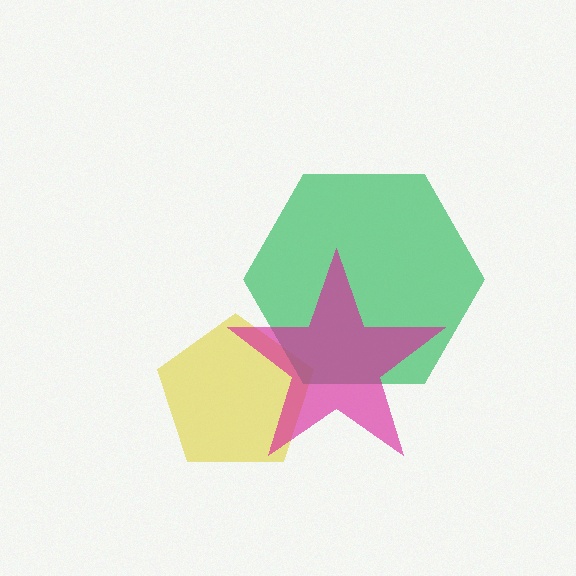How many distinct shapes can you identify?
There are 3 distinct shapes: a yellow pentagon, a green hexagon, a magenta star.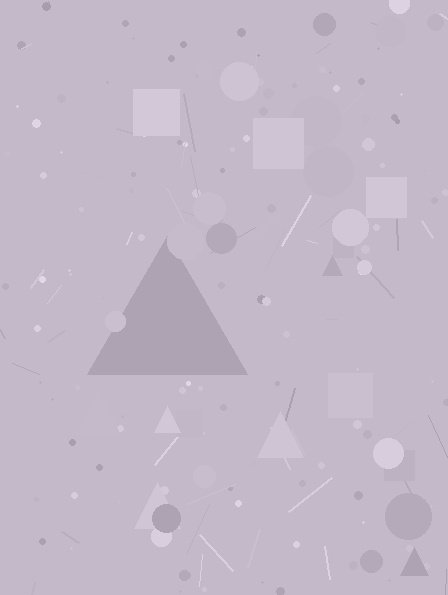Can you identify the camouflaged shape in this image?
The camouflaged shape is a triangle.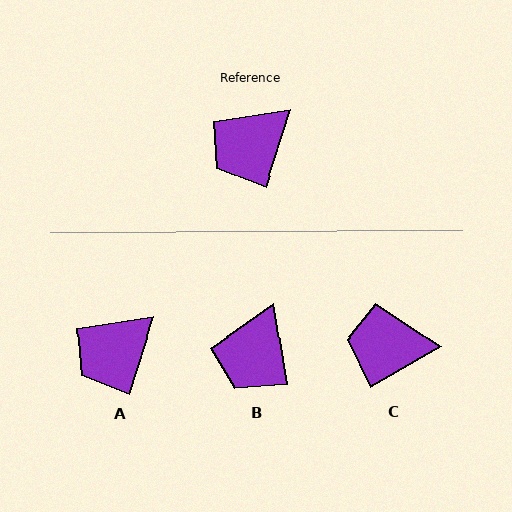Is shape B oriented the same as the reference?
No, it is off by about 26 degrees.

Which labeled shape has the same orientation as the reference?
A.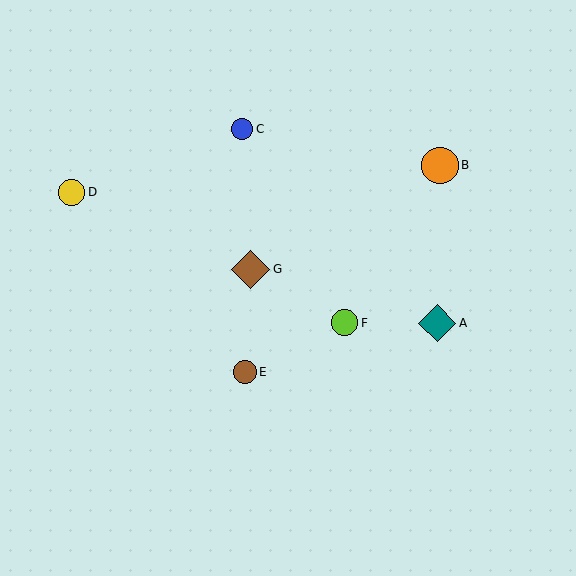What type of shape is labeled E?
Shape E is a brown circle.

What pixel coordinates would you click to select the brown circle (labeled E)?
Click at (245, 372) to select the brown circle E.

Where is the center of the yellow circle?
The center of the yellow circle is at (72, 193).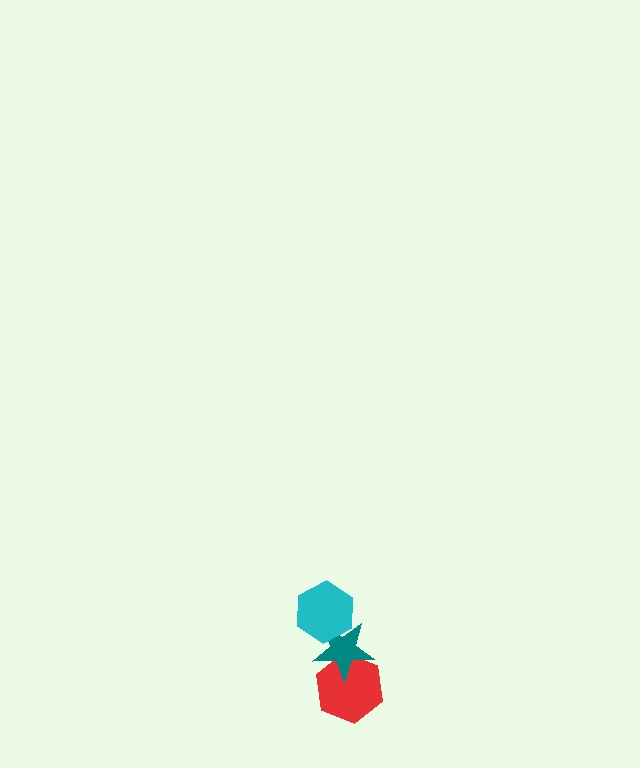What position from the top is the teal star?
The teal star is 2nd from the top.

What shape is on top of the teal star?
The cyan hexagon is on top of the teal star.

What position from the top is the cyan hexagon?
The cyan hexagon is 1st from the top.